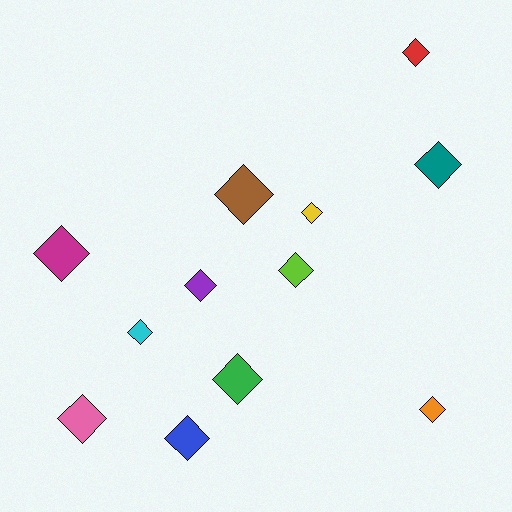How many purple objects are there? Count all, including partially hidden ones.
There is 1 purple object.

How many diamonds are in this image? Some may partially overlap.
There are 12 diamonds.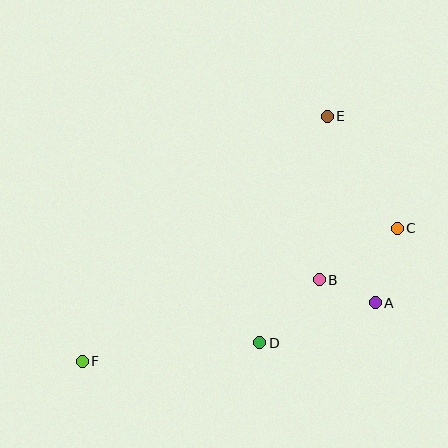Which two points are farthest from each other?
Points E and F are farthest from each other.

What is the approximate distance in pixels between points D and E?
The distance between D and E is approximately 237 pixels.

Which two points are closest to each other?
Points A and B are closest to each other.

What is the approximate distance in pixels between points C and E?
The distance between C and E is approximately 132 pixels.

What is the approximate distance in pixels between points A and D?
The distance between A and D is approximately 122 pixels.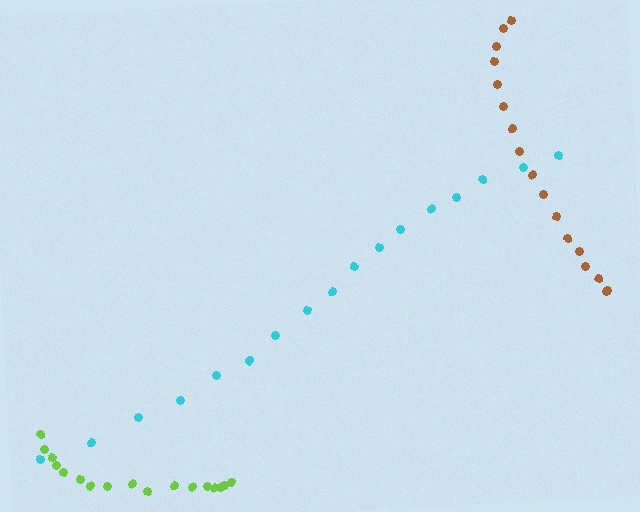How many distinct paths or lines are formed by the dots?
There are 3 distinct paths.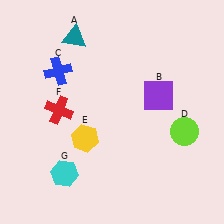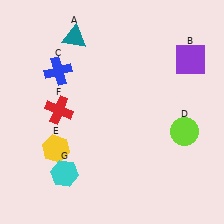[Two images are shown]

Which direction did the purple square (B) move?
The purple square (B) moved up.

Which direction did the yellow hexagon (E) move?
The yellow hexagon (E) moved left.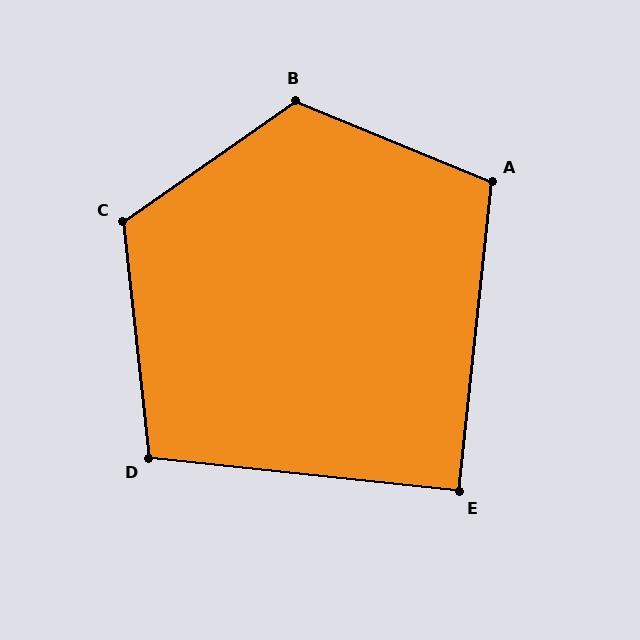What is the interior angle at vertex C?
Approximately 119 degrees (obtuse).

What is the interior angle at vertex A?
Approximately 106 degrees (obtuse).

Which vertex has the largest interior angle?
B, at approximately 123 degrees.